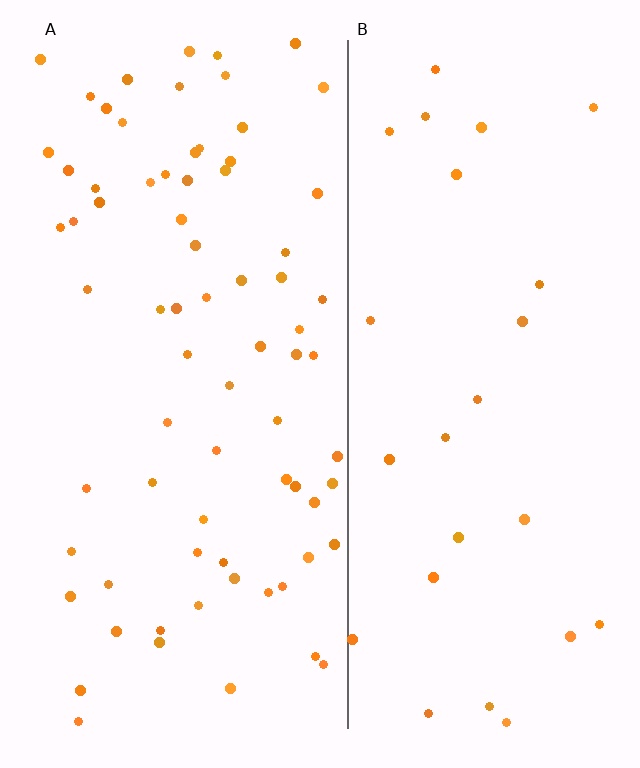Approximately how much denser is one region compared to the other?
Approximately 2.8× — region A over region B.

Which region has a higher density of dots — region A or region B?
A (the left).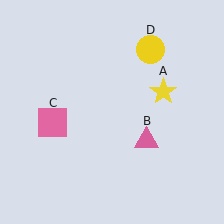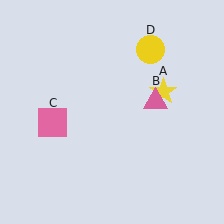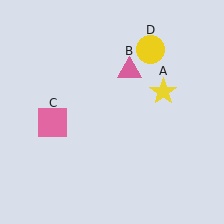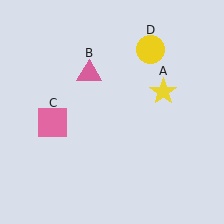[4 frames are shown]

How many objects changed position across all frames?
1 object changed position: pink triangle (object B).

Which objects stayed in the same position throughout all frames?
Yellow star (object A) and pink square (object C) and yellow circle (object D) remained stationary.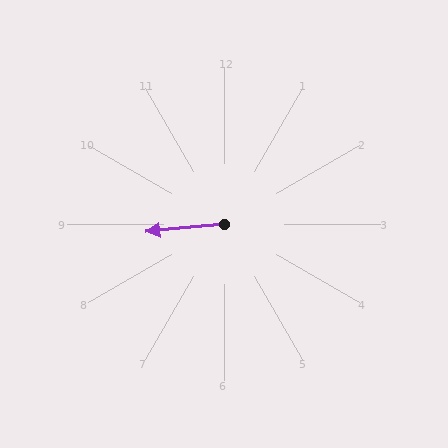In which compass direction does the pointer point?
West.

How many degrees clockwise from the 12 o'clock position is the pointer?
Approximately 265 degrees.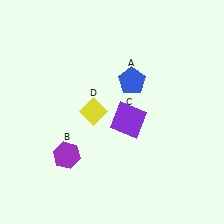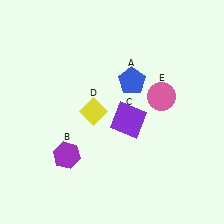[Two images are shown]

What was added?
A pink circle (E) was added in Image 2.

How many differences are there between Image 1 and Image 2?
There is 1 difference between the two images.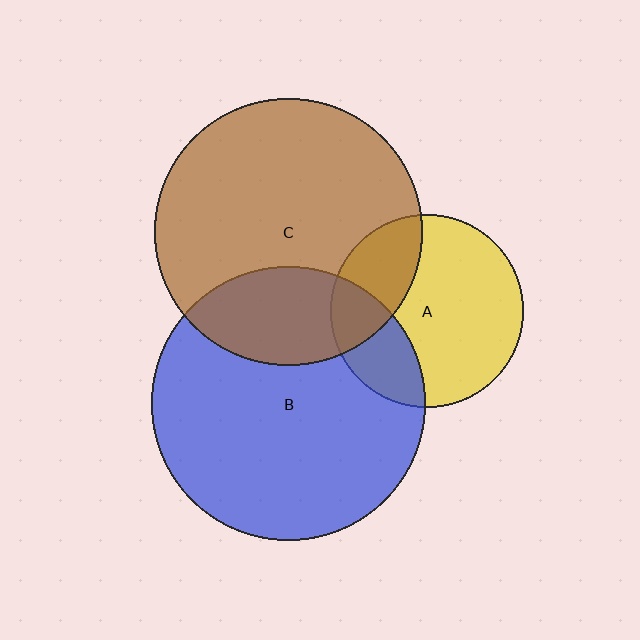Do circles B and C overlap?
Yes.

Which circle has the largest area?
Circle B (blue).